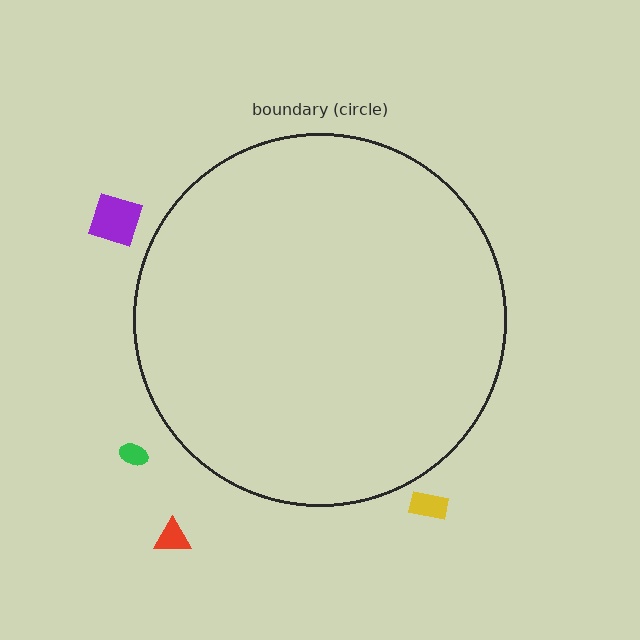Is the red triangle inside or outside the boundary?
Outside.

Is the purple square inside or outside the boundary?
Outside.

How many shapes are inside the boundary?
0 inside, 4 outside.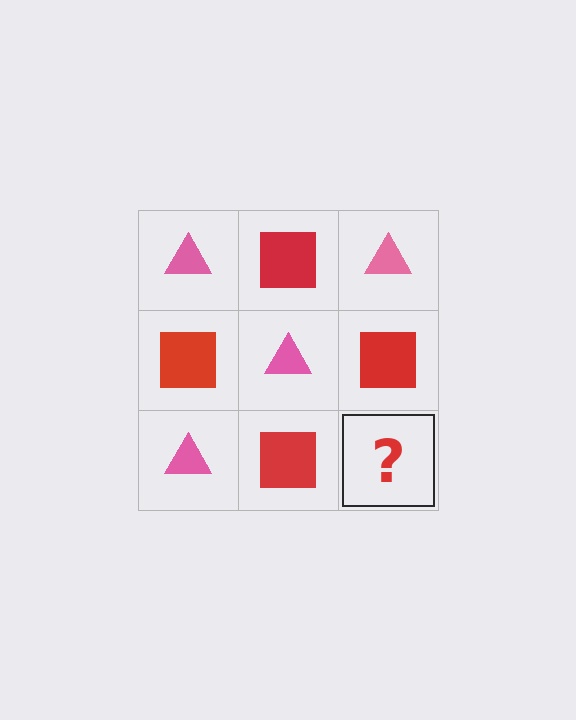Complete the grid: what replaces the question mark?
The question mark should be replaced with a pink triangle.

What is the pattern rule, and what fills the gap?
The rule is that it alternates pink triangle and red square in a checkerboard pattern. The gap should be filled with a pink triangle.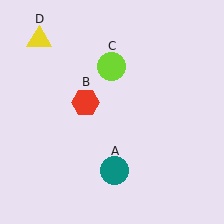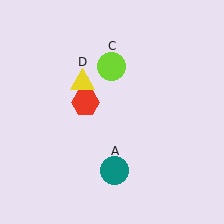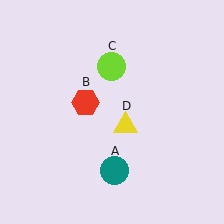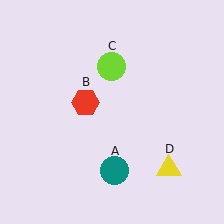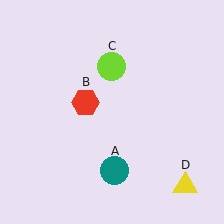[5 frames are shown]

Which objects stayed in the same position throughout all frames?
Teal circle (object A) and red hexagon (object B) and lime circle (object C) remained stationary.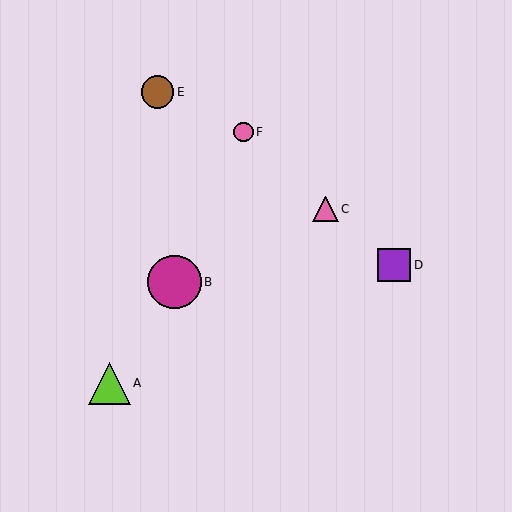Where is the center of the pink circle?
The center of the pink circle is at (244, 132).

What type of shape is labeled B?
Shape B is a magenta circle.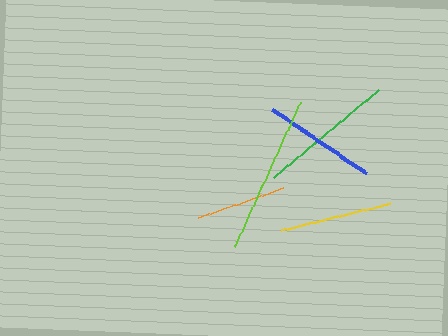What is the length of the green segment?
The green segment is approximately 137 pixels long.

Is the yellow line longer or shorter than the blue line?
The blue line is longer than the yellow line.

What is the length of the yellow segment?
The yellow segment is approximately 113 pixels long.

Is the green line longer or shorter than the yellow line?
The green line is longer than the yellow line.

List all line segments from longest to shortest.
From longest to shortest: lime, green, blue, yellow, orange.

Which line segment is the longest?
The lime line is the longest at approximately 159 pixels.